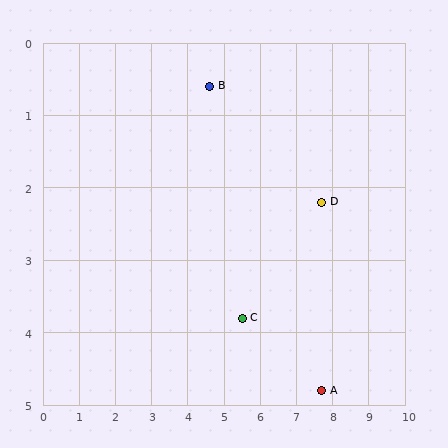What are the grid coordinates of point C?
Point C is at approximately (5.5, 3.8).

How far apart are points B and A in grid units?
Points B and A are about 5.2 grid units apart.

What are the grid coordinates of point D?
Point D is at approximately (7.7, 2.2).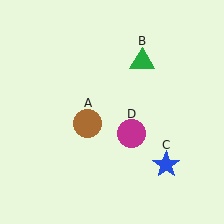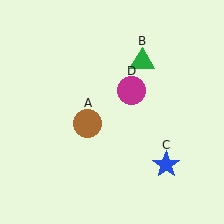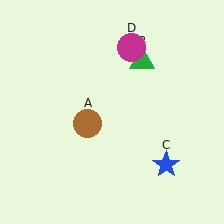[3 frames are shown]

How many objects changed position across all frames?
1 object changed position: magenta circle (object D).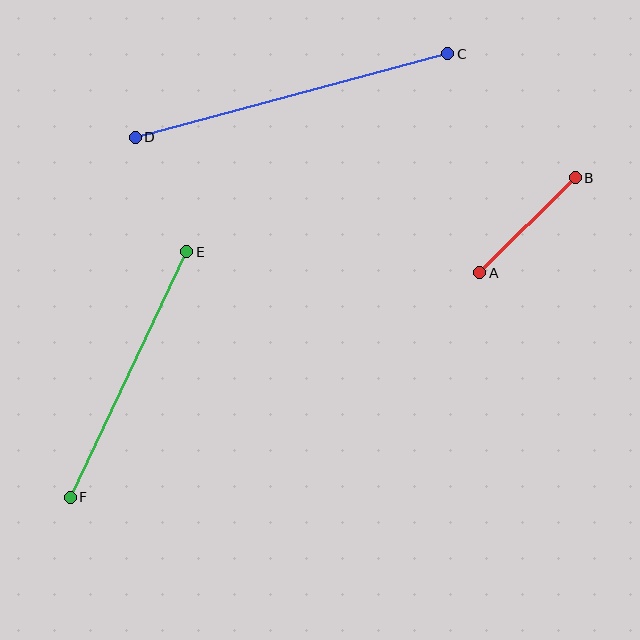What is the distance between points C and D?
The distance is approximately 323 pixels.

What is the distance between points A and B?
The distance is approximately 134 pixels.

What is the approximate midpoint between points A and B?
The midpoint is at approximately (528, 225) pixels.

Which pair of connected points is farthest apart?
Points C and D are farthest apart.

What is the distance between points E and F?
The distance is approximately 272 pixels.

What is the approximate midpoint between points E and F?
The midpoint is at approximately (129, 374) pixels.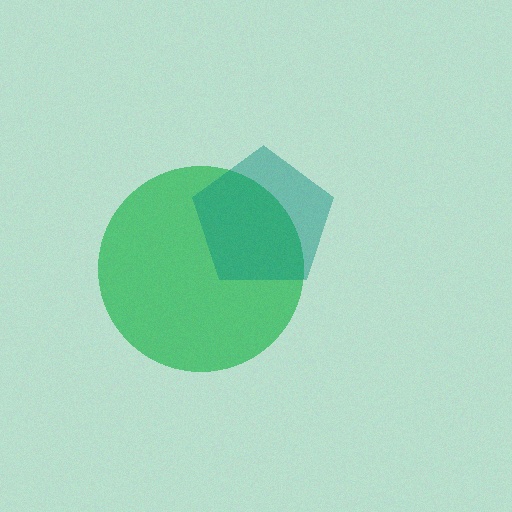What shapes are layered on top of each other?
The layered shapes are: a green circle, a teal pentagon.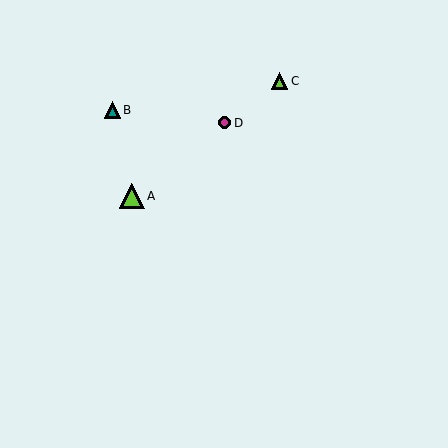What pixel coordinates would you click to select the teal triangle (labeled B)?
Click at (112, 110) to select the teal triangle B.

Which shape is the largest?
The lime triangle (labeled A) is the largest.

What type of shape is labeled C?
Shape C is a lime triangle.